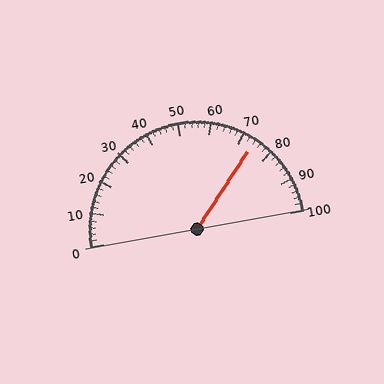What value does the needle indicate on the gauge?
The needle indicates approximately 74.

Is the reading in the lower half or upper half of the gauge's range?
The reading is in the upper half of the range (0 to 100).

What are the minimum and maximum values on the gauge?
The gauge ranges from 0 to 100.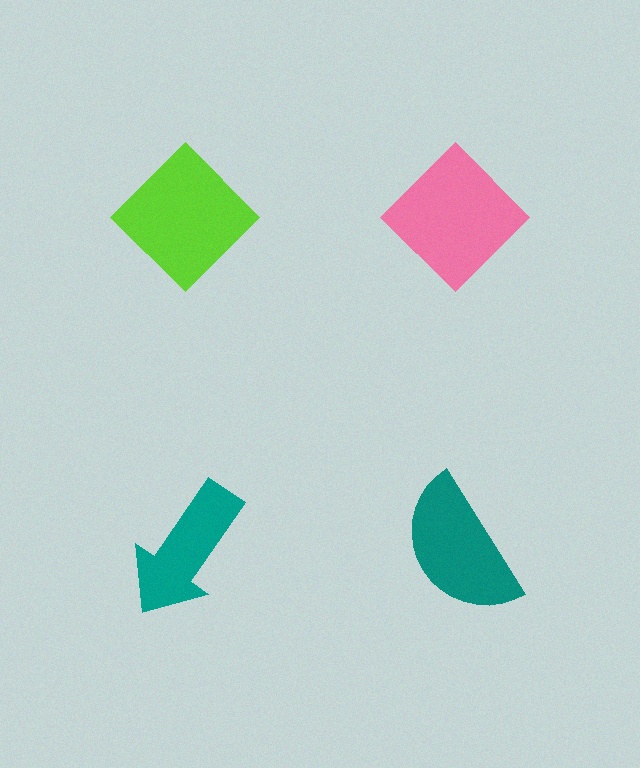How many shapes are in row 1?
2 shapes.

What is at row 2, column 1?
A teal arrow.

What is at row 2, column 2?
A teal semicircle.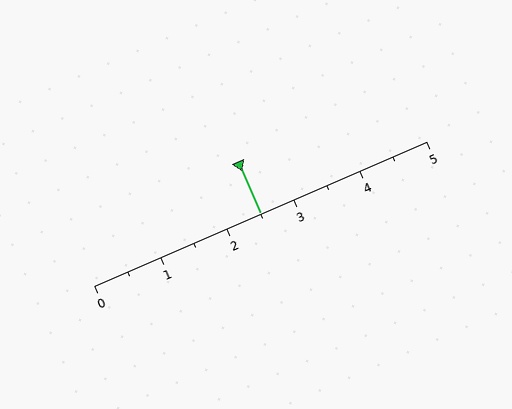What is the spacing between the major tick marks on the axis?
The major ticks are spaced 1 apart.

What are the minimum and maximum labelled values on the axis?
The axis runs from 0 to 5.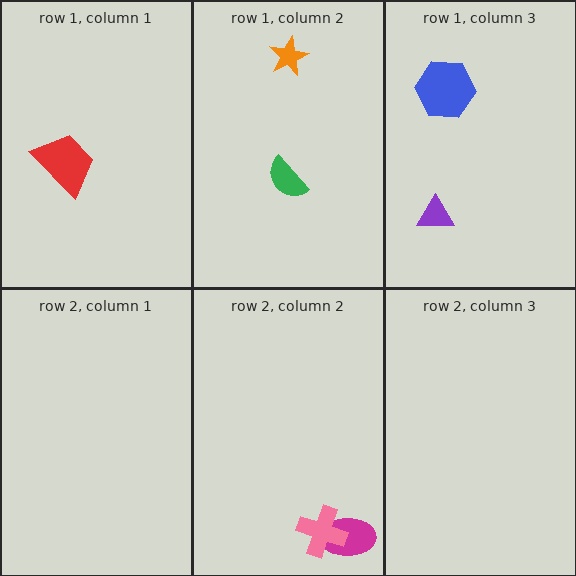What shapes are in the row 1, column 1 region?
The red trapezoid.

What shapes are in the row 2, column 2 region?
The magenta ellipse, the pink cross.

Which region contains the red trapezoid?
The row 1, column 1 region.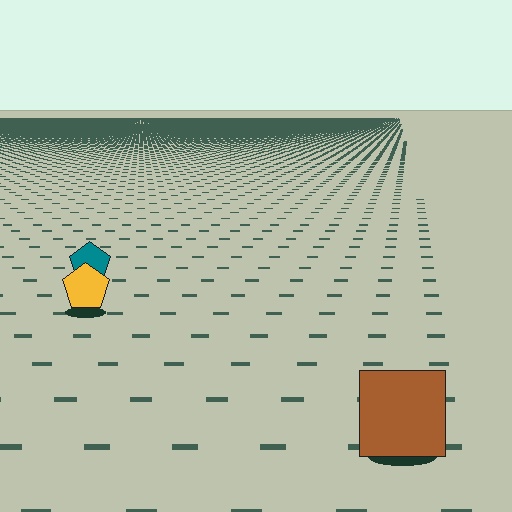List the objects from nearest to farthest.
From nearest to farthest: the brown square, the yellow pentagon, the teal pentagon.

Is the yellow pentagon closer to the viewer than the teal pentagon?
Yes. The yellow pentagon is closer — you can tell from the texture gradient: the ground texture is coarser near it.